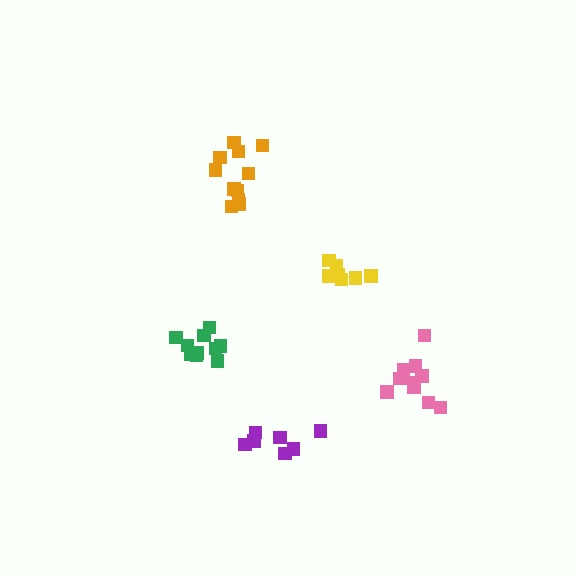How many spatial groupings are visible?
There are 5 spatial groupings.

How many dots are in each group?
Group 1: 11 dots, Group 2: 7 dots, Group 3: 11 dots, Group 4: 7 dots, Group 5: 10 dots (46 total).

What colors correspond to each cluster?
The clusters are colored: pink, yellow, orange, purple, green.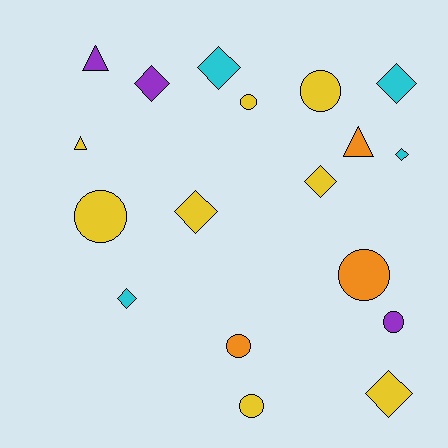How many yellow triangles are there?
There is 1 yellow triangle.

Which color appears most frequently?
Yellow, with 8 objects.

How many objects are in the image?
There are 18 objects.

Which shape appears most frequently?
Diamond, with 8 objects.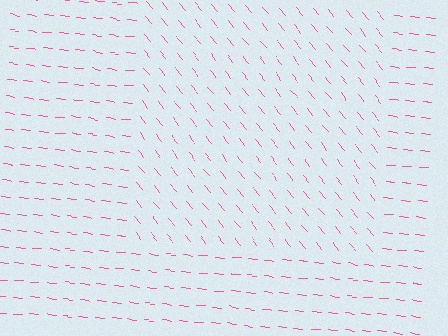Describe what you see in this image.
The image is filled with small pink line segments. A rectangle region in the image has lines oriented differently from the surrounding lines, creating a visible texture boundary.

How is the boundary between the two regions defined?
The boundary is defined purely by a change in line orientation (approximately 45 degrees difference). All lines are the same color and thickness.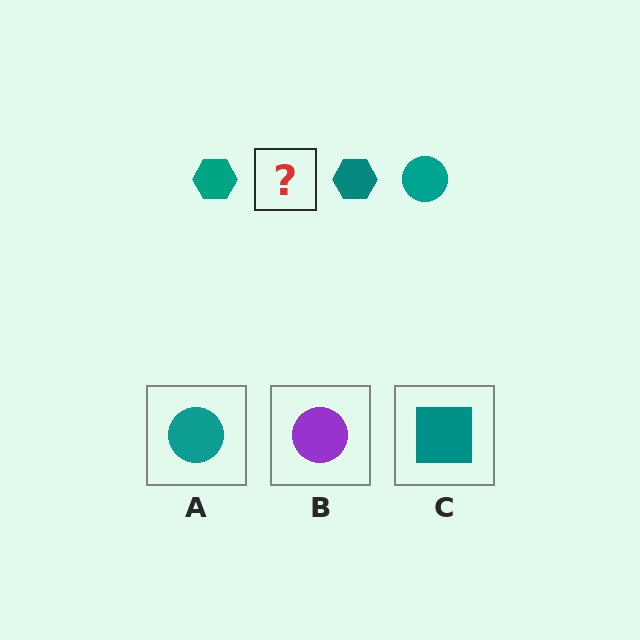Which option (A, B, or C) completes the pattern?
A.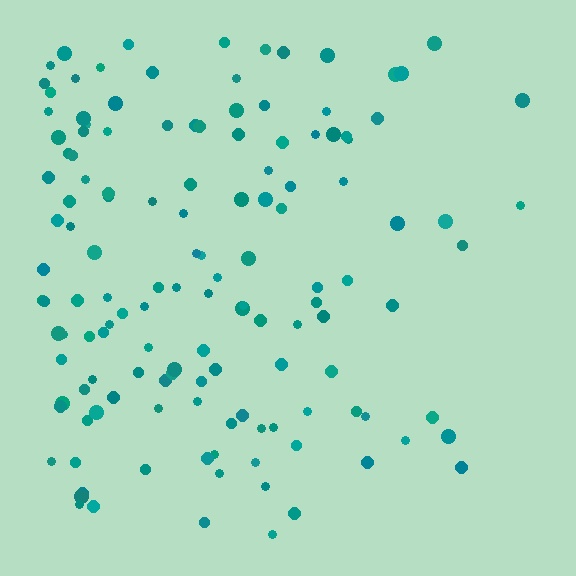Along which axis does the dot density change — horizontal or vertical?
Horizontal.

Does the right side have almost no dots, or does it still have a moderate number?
Still a moderate number, just noticeably fewer than the left.